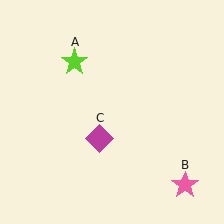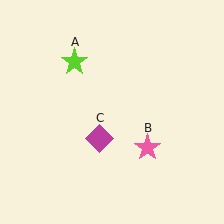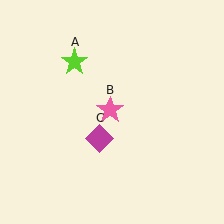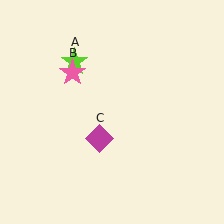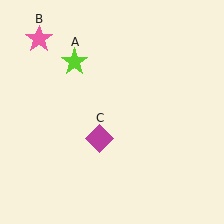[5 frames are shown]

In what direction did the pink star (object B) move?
The pink star (object B) moved up and to the left.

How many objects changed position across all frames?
1 object changed position: pink star (object B).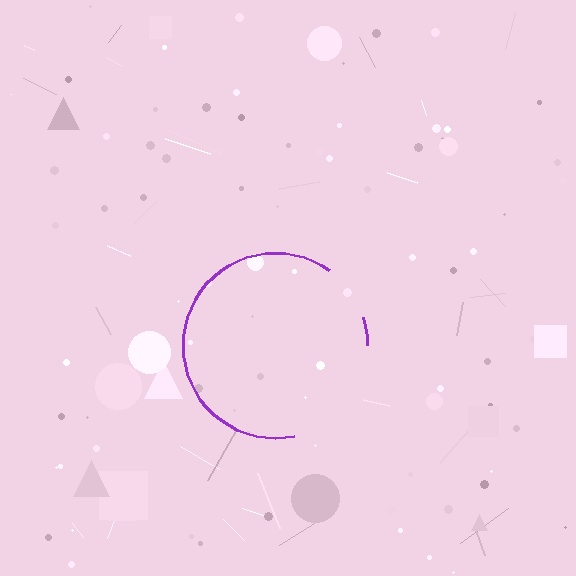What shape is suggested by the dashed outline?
The dashed outline suggests a circle.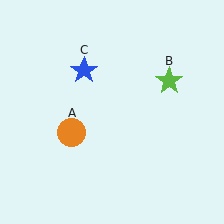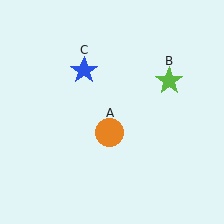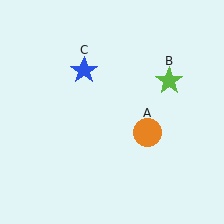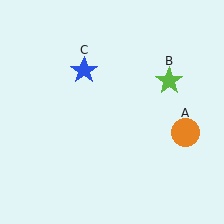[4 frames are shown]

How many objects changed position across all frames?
1 object changed position: orange circle (object A).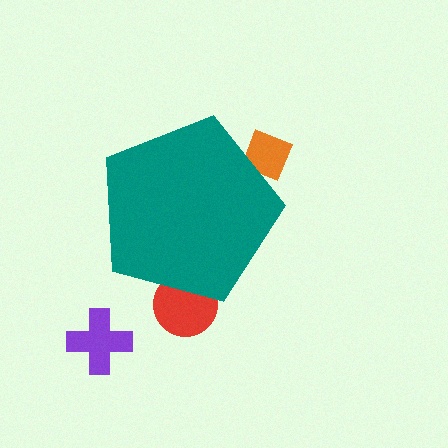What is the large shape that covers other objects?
A teal pentagon.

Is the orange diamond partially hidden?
Yes, the orange diamond is partially hidden behind the teal pentagon.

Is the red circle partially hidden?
Yes, the red circle is partially hidden behind the teal pentagon.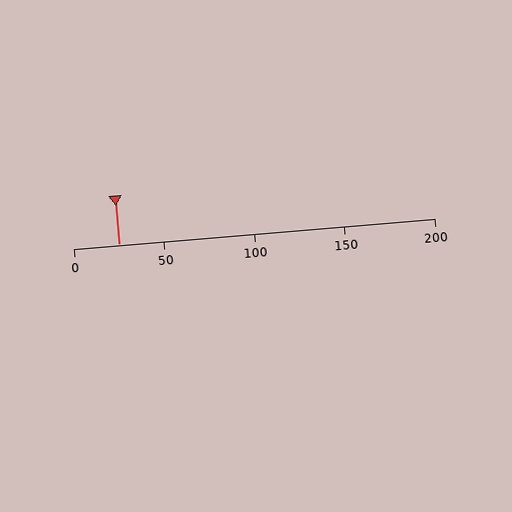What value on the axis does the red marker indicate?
The marker indicates approximately 25.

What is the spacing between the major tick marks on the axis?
The major ticks are spaced 50 apart.